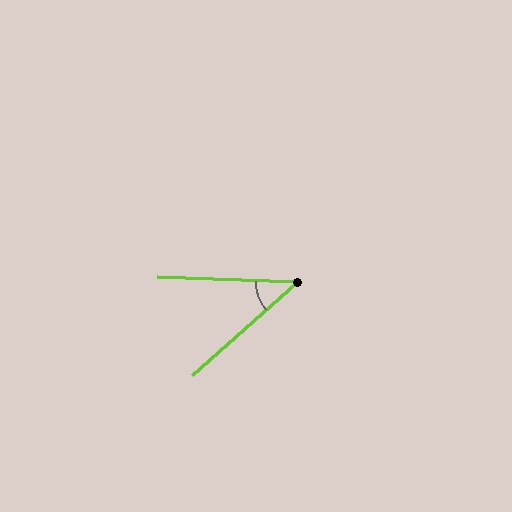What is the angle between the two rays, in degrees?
Approximately 43 degrees.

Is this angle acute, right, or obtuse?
It is acute.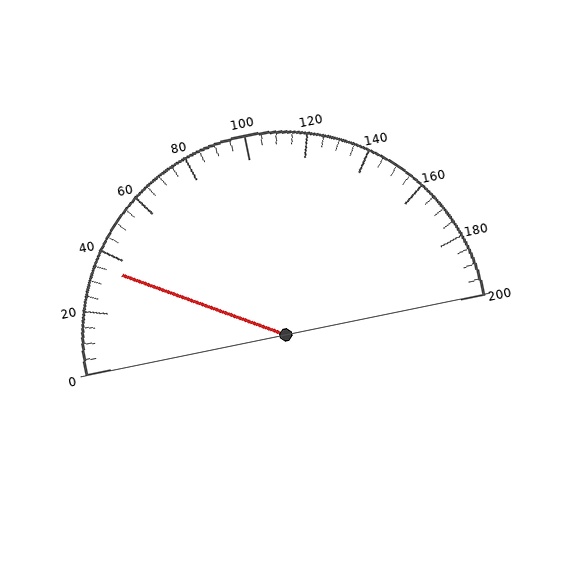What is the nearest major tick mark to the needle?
The nearest major tick mark is 40.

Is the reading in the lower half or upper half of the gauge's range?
The reading is in the lower half of the range (0 to 200).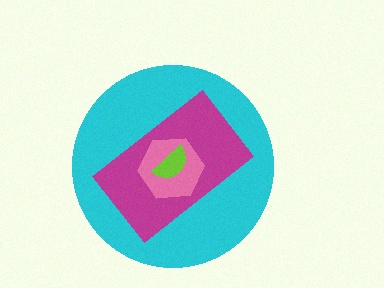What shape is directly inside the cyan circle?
The magenta rectangle.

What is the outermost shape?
The cyan circle.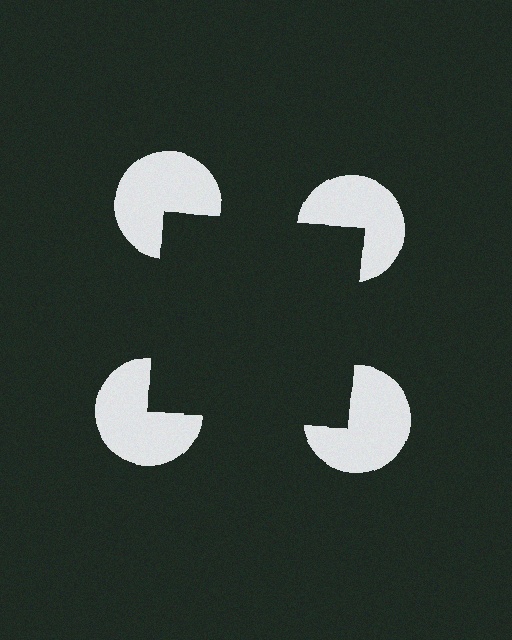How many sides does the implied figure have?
4 sides.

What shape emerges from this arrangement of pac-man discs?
An illusory square — its edges are inferred from the aligned wedge cuts in the pac-man discs, not physically drawn.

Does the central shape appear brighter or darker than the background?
It typically appears slightly darker than the background, even though no actual brightness change is drawn.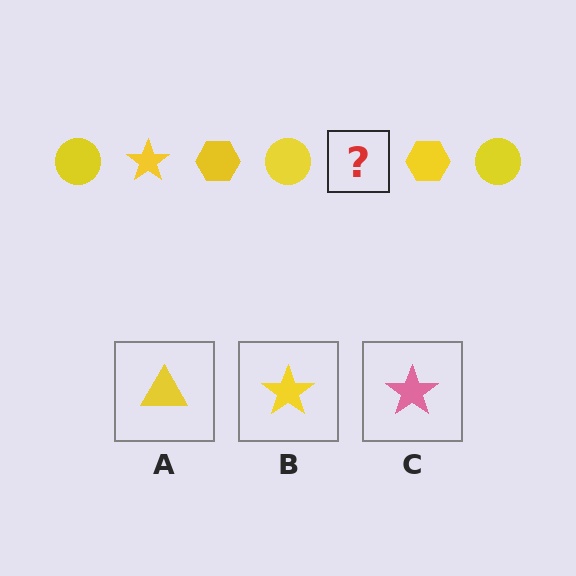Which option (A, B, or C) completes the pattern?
B.